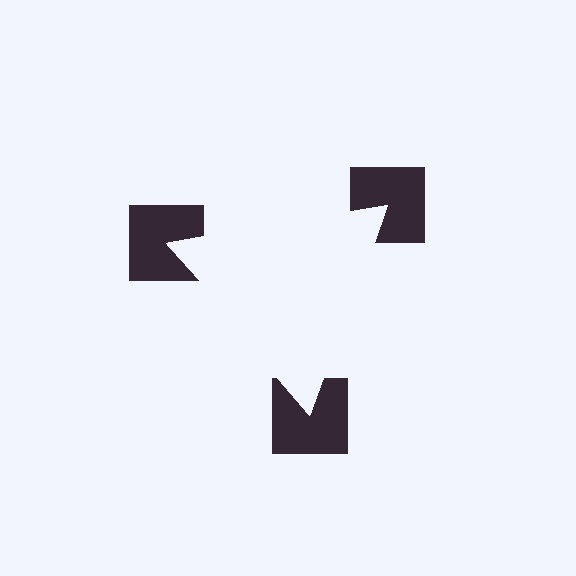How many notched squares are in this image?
There are 3 — one at each vertex of the illusory triangle.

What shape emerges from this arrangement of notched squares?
An illusory triangle — its edges are inferred from the aligned wedge cuts in the notched squares, not physically drawn.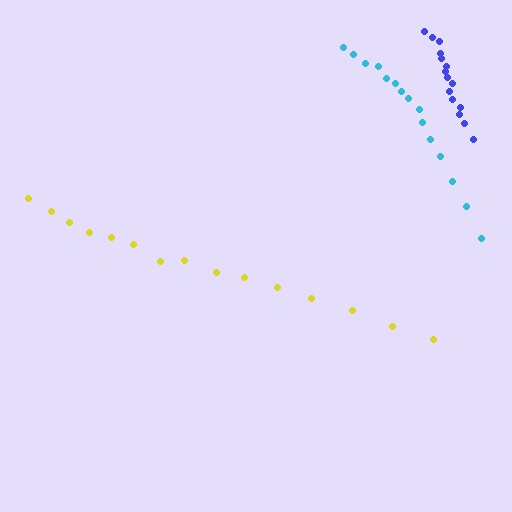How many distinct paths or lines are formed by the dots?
There are 3 distinct paths.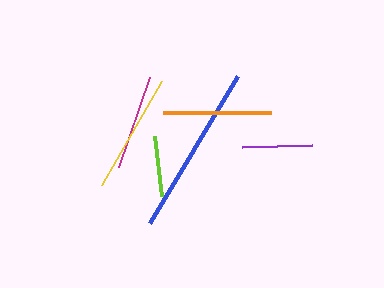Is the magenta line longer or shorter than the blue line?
The blue line is longer than the magenta line.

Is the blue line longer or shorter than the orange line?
The blue line is longer than the orange line.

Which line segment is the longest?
The blue line is the longest at approximately 171 pixels.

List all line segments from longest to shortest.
From longest to shortest: blue, yellow, orange, magenta, purple, lime.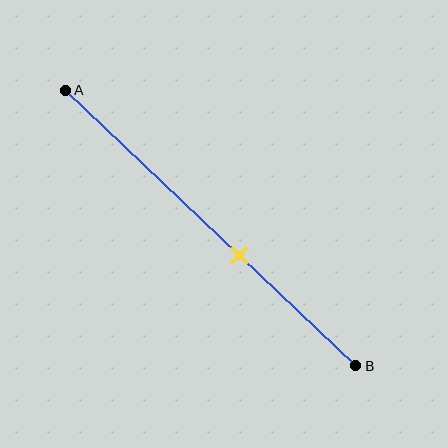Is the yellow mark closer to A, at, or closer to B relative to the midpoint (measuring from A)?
The yellow mark is closer to point B than the midpoint of segment AB.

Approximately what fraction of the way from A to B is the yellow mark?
The yellow mark is approximately 60% of the way from A to B.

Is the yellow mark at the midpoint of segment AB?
No, the mark is at about 60% from A, not at the 50% midpoint.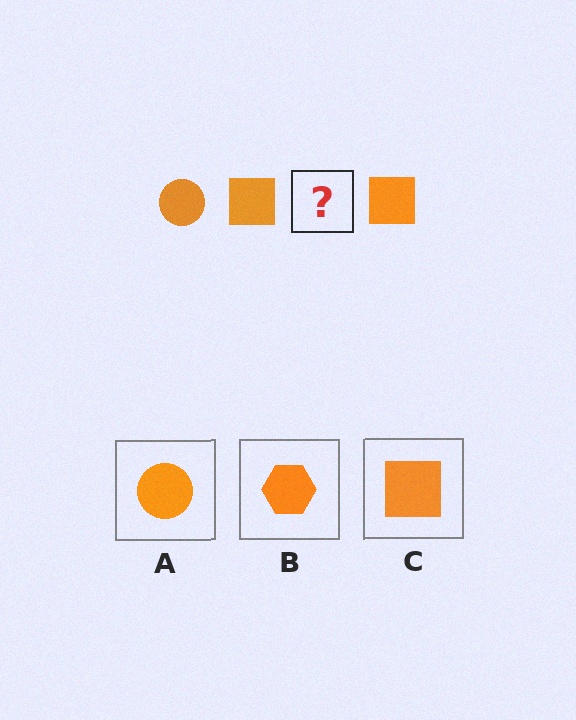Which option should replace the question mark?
Option A.